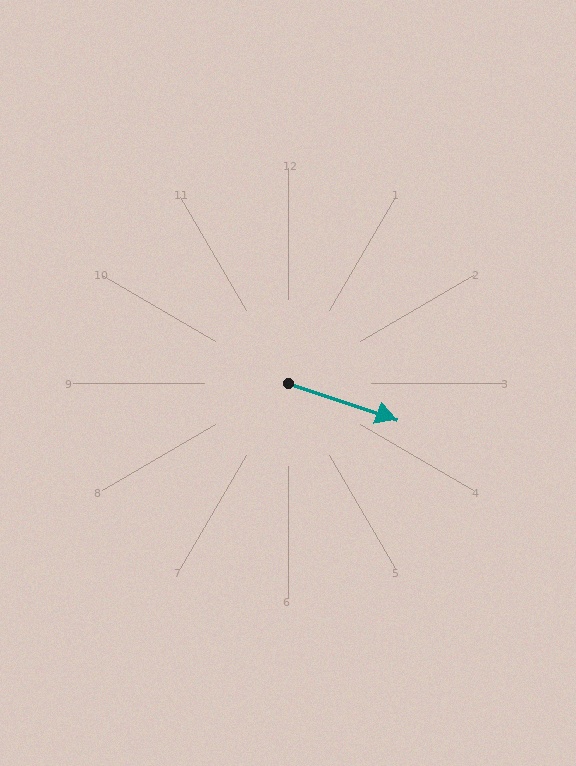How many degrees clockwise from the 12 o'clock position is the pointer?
Approximately 109 degrees.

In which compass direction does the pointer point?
East.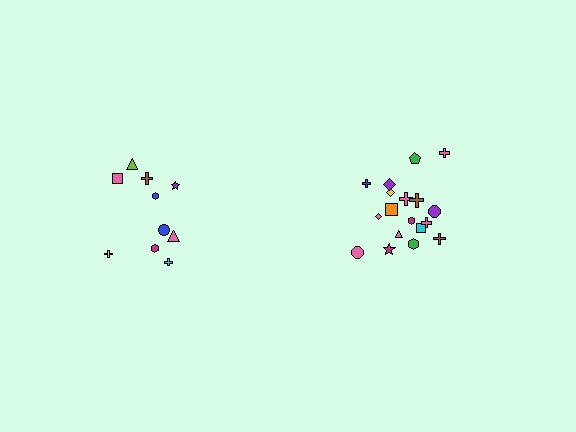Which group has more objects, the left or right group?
The right group.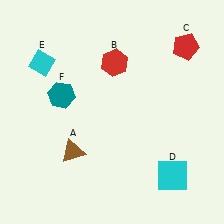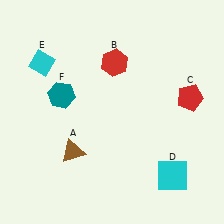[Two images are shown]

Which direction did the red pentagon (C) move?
The red pentagon (C) moved down.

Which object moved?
The red pentagon (C) moved down.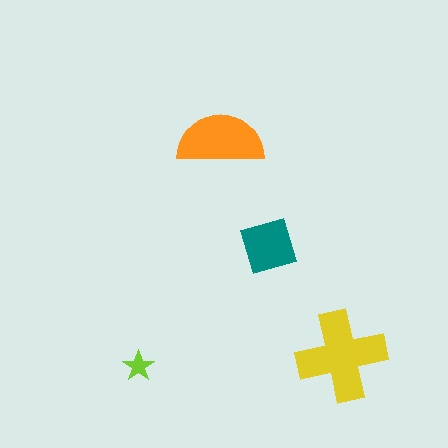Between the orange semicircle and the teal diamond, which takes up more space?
The orange semicircle.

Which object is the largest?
The yellow cross.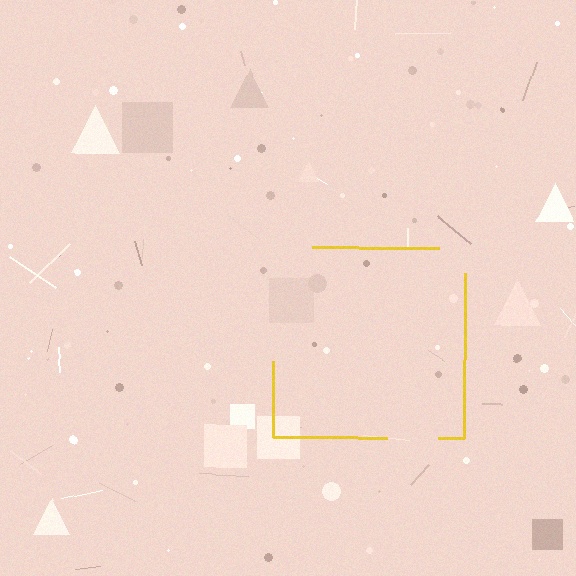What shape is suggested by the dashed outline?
The dashed outline suggests a square.